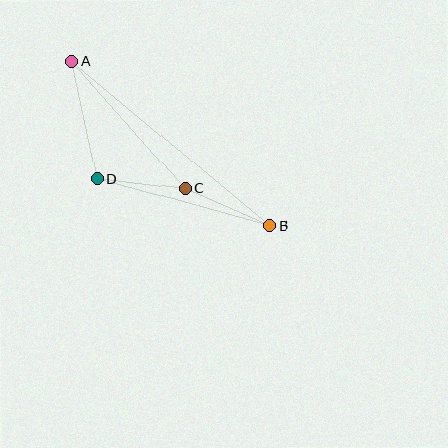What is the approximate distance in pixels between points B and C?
The distance between B and C is approximately 92 pixels.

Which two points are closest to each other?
Points C and D are closest to each other.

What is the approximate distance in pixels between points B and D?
The distance between B and D is approximately 179 pixels.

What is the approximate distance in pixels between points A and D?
The distance between A and D is approximately 120 pixels.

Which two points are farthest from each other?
Points A and B are farthest from each other.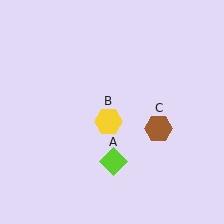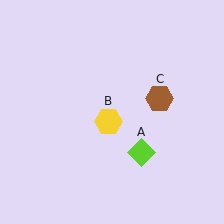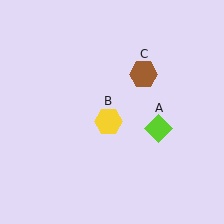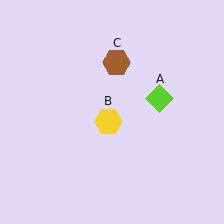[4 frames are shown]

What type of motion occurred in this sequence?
The lime diamond (object A), brown hexagon (object C) rotated counterclockwise around the center of the scene.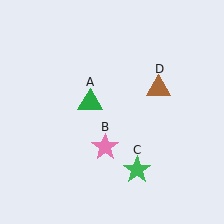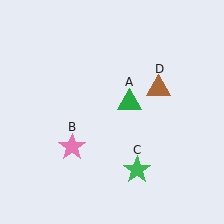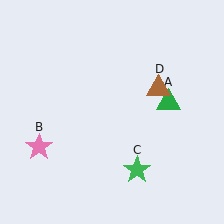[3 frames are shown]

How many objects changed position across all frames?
2 objects changed position: green triangle (object A), pink star (object B).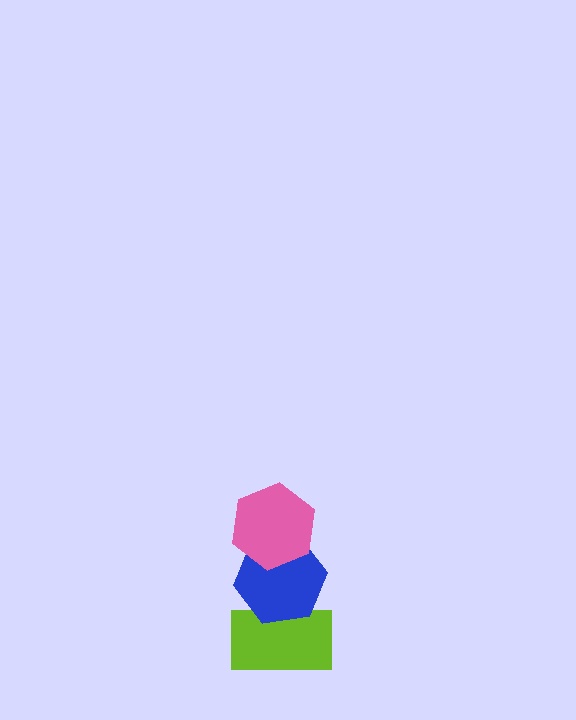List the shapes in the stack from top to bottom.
From top to bottom: the pink hexagon, the blue hexagon, the lime rectangle.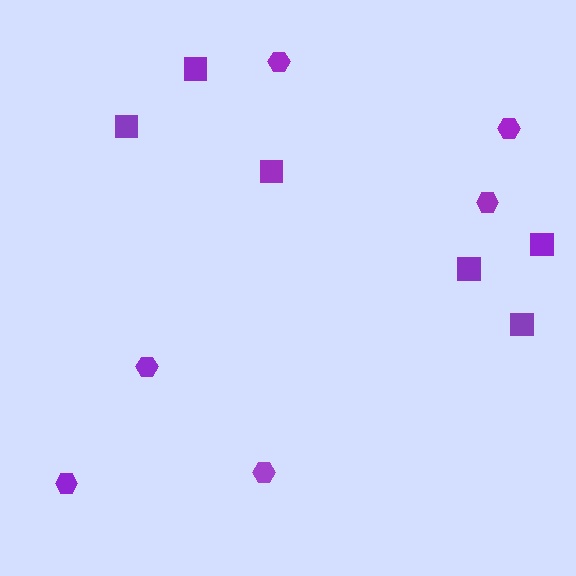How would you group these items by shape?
There are 2 groups: one group of squares (6) and one group of hexagons (6).